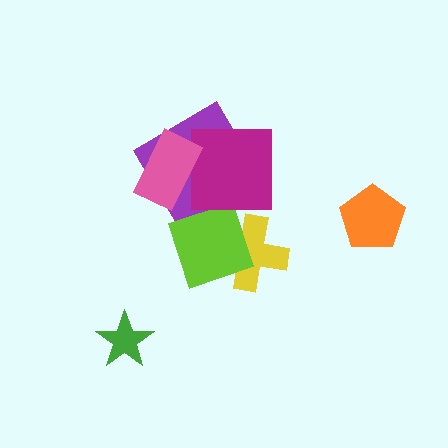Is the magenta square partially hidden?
Yes, it is partially covered by another shape.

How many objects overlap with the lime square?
1 object overlaps with the lime square.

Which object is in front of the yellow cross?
The lime square is in front of the yellow cross.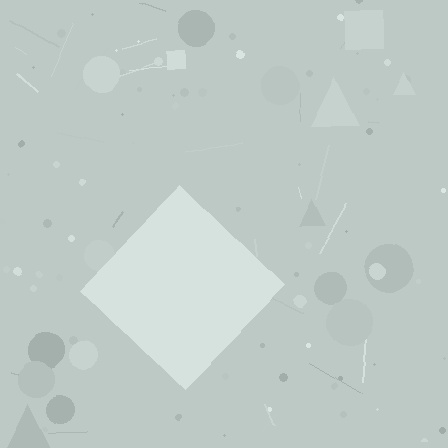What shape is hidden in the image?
A diamond is hidden in the image.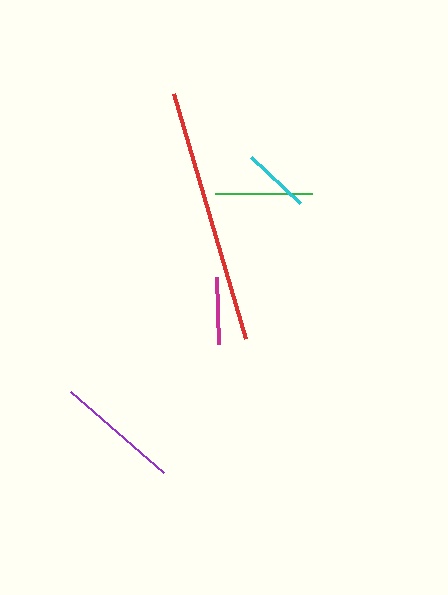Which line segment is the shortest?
The magenta line is the shortest at approximately 67 pixels.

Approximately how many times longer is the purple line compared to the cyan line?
The purple line is approximately 1.8 times the length of the cyan line.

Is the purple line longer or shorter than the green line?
The purple line is longer than the green line.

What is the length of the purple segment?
The purple segment is approximately 123 pixels long.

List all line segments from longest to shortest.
From longest to shortest: red, purple, green, cyan, magenta.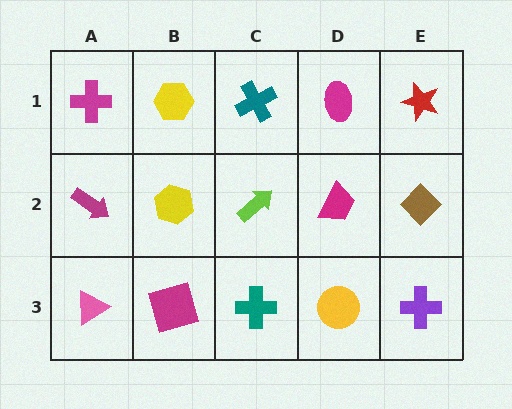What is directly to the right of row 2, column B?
A lime arrow.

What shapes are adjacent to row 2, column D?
A magenta ellipse (row 1, column D), a yellow circle (row 3, column D), a lime arrow (row 2, column C), a brown diamond (row 2, column E).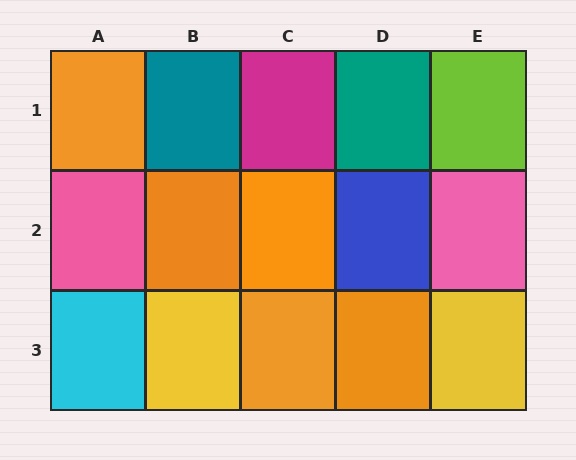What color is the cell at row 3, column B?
Yellow.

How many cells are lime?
1 cell is lime.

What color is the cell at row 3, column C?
Orange.